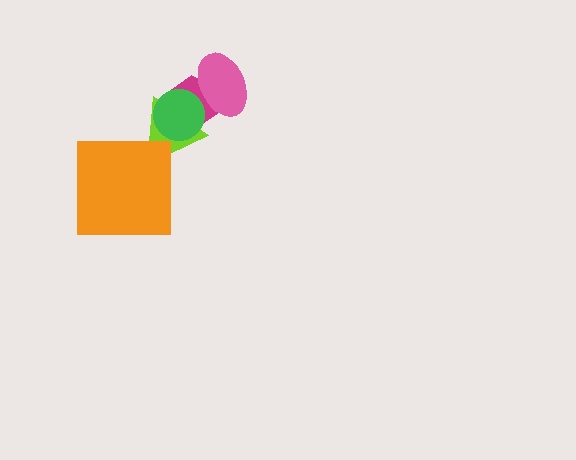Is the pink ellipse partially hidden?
Yes, it is partially covered by another shape.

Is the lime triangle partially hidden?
Yes, it is partially covered by another shape.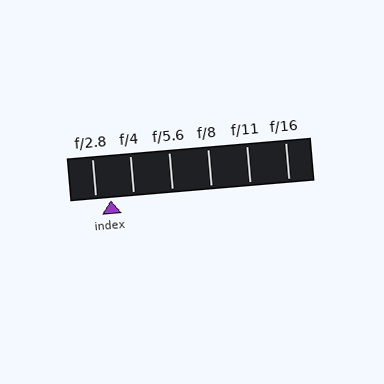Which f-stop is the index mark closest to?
The index mark is closest to f/2.8.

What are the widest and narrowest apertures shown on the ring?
The widest aperture shown is f/2.8 and the narrowest is f/16.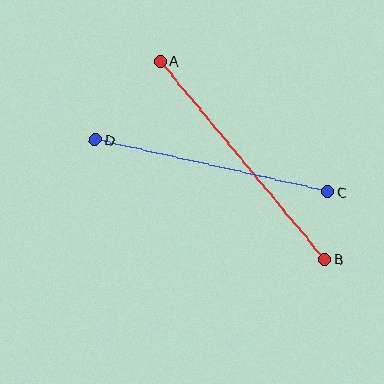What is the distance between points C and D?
The distance is approximately 238 pixels.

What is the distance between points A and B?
The distance is approximately 257 pixels.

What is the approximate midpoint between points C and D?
The midpoint is at approximately (211, 166) pixels.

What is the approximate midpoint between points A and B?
The midpoint is at approximately (243, 160) pixels.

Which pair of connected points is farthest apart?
Points A and B are farthest apart.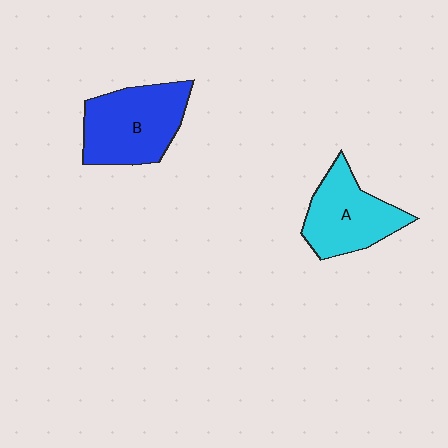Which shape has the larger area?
Shape B (blue).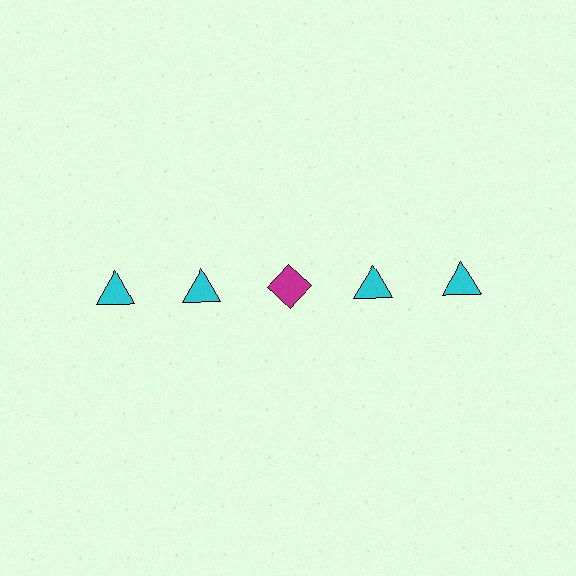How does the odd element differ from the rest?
It differs in both color (magenta instead of cyan) and shape (diamond instead of triangle).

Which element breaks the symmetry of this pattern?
The magenta diamond in the top row, center column breaks the symmetry. All other shapes are cyan triangles.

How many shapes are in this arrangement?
There are 5 shapes arranged in a grid pattern.